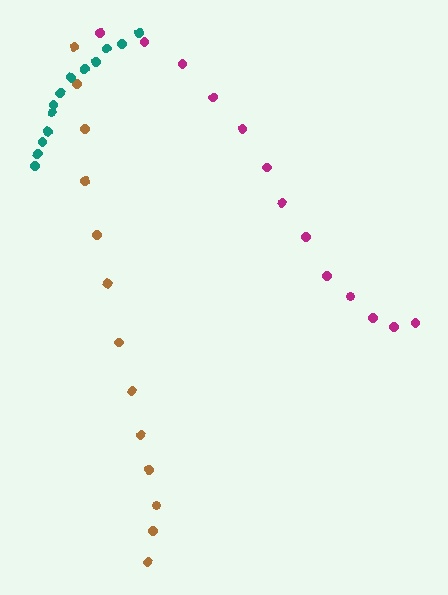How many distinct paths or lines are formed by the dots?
There are 3 distinct paths.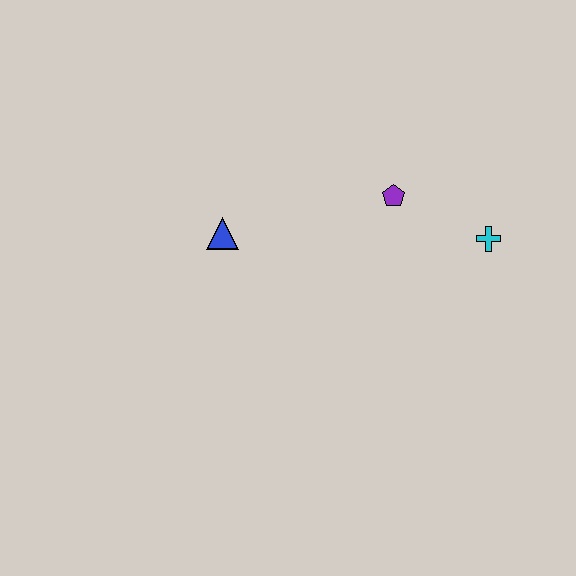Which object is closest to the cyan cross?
The purple pentagon is closest to the cyan cross.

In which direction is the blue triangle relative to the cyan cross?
The blue triangle is to the left of the cyan cross.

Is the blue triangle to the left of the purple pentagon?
Yes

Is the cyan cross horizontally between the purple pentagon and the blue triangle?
No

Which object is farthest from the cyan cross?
The blue triangle is farthest from the cyan cross.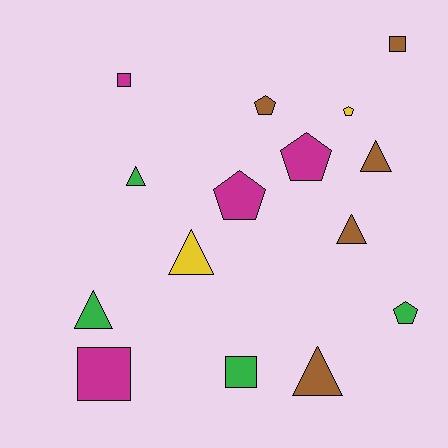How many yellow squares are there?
There are no yellow squares.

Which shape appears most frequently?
Triangle, with 6 objects.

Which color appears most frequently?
Brown, with 5 objects.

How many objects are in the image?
There are 15 objects.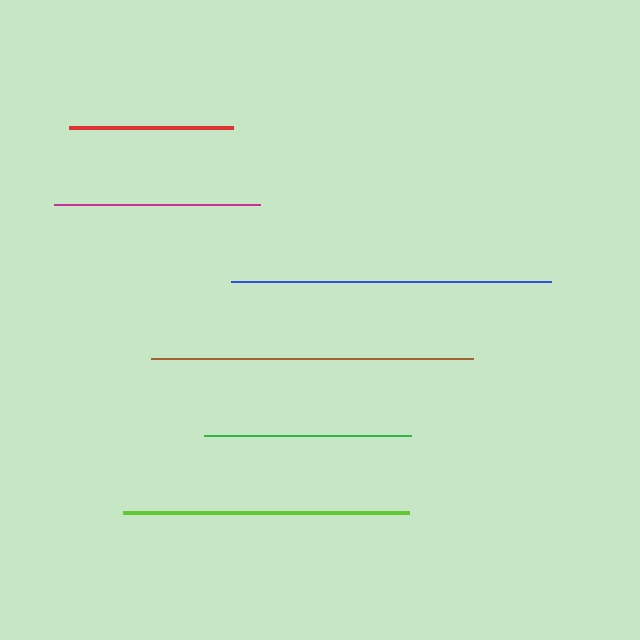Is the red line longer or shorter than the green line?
The green line is longer than the red line.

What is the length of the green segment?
The green segment is approximately 207 pixels long.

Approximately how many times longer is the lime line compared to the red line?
The lime line is approximately 1.7 times the length of the red line.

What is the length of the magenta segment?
The magenta segment is approximately 205 pixels long.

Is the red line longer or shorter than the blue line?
The blue line is longer than the red line.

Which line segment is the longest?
The brown line is the longest at approximately 322 pixels.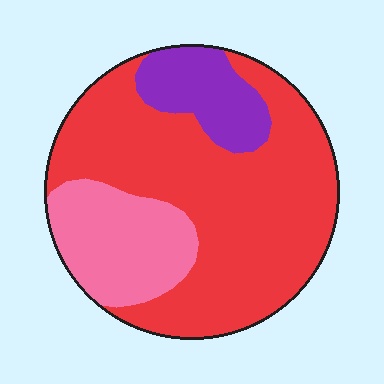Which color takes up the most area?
Red, at roughly 65%.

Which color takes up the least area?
Purple, at roughly 15%.